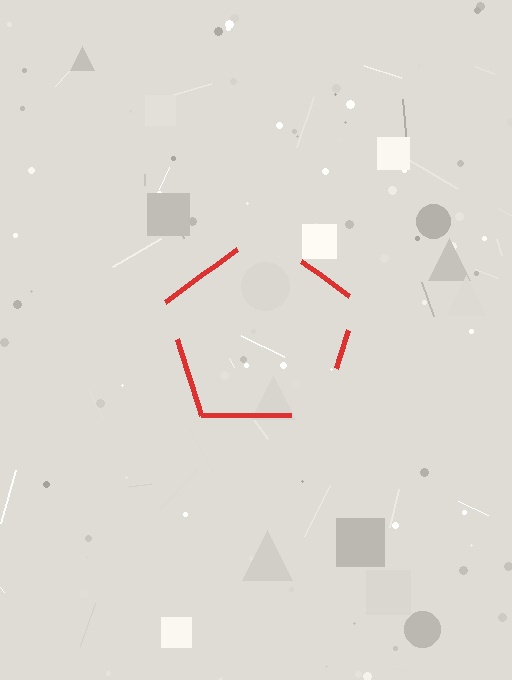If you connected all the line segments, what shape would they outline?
They would outline a pentagon.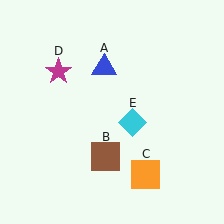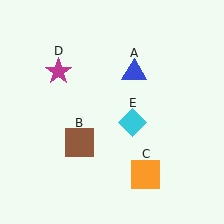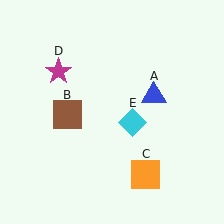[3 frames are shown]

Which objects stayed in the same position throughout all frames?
Orange square (object C) and magenta star (object D) and cyan diamond (object E) remained stationary.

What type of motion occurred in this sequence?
The blue triangle (object A), brown square (object B) rotated clockwise around the center of the scene.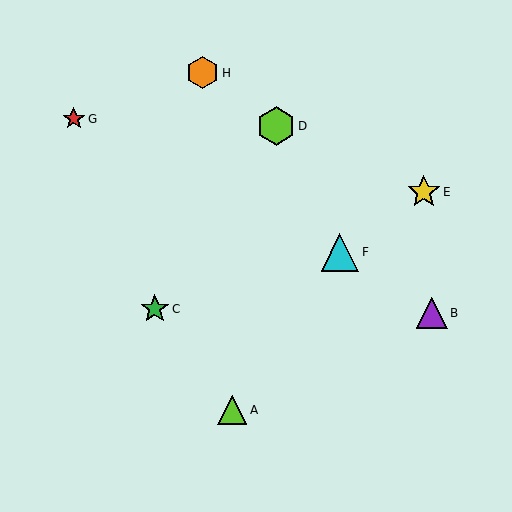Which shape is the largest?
The lime hexagon (labeled D) is the largest.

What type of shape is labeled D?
Shape D is a lime hexagon.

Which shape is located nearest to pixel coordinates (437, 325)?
The purple triangle (labeled B) at (432, 313) is nearest to that location.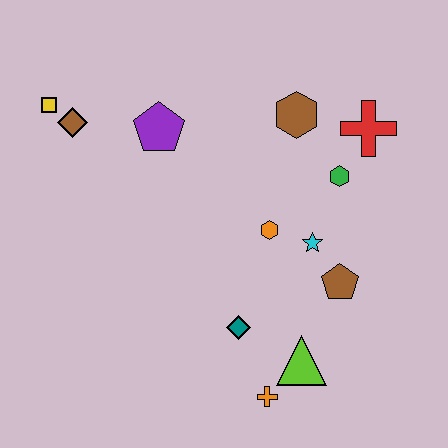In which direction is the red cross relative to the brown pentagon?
The red cross is above the brown pentagon.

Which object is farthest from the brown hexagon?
The orange cross is farthest from the brown hexagon.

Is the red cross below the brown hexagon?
Yes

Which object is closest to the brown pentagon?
The cyan star is closest to the brown pentagon.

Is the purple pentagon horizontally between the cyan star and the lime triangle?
No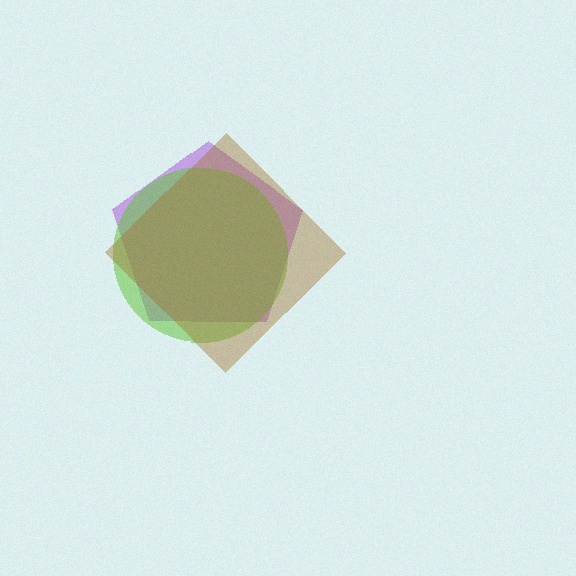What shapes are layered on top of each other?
The layered shapes are: a purple pentagon, a lime circle, a brown diamond.